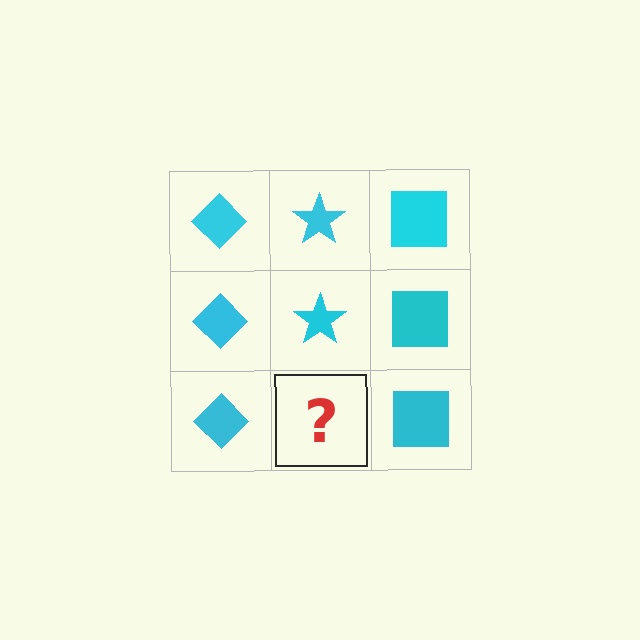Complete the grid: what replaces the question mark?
The question mark should be replaced with a cyan star.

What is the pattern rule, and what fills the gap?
The rule is that each column has a consistent shape. The gap should be filled with a cyan star.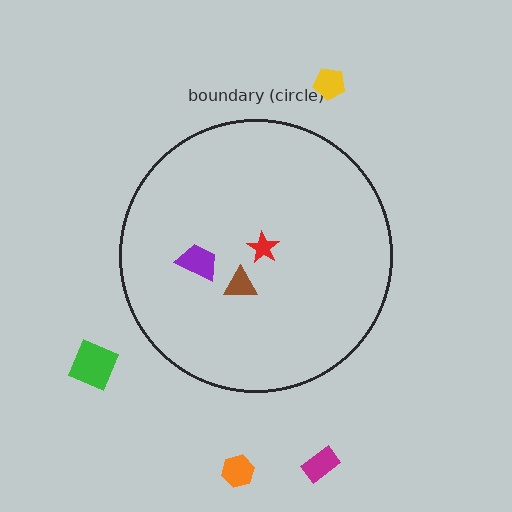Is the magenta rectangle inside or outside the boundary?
Outside.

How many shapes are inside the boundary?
3 inside, 4 outside.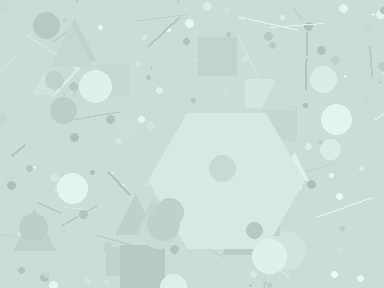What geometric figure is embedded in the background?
A hexagon is embedded in the background.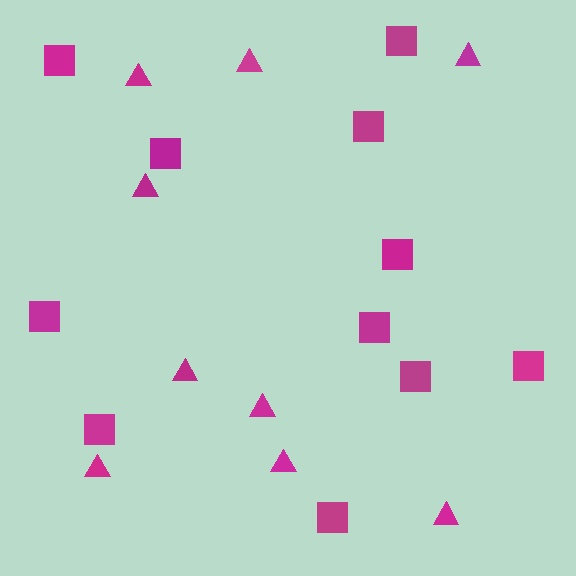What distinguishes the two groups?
There are 2 groups: one group of squares (11) and one group of triangles (9).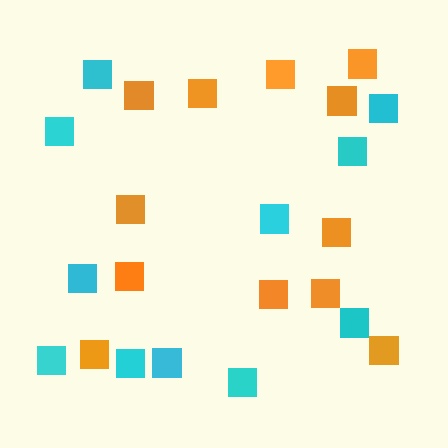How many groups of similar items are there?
There are 2 groups: one group of cyan squares (11) and one group of orange squares (12).